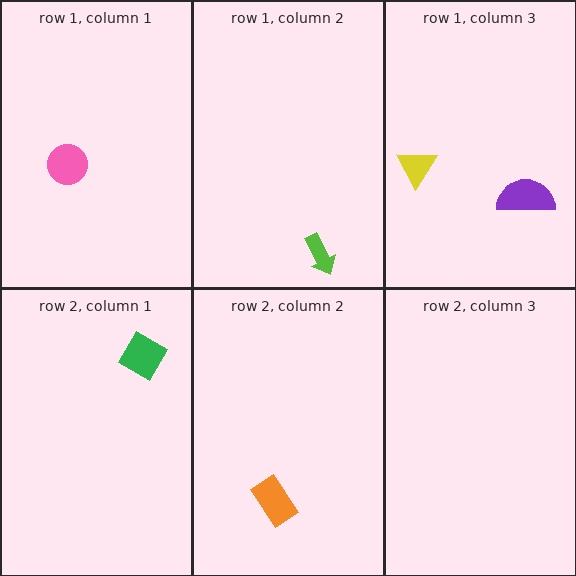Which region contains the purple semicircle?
The row 1, column 3 region.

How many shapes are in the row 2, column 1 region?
1.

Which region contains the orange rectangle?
The row 2, column 2 region.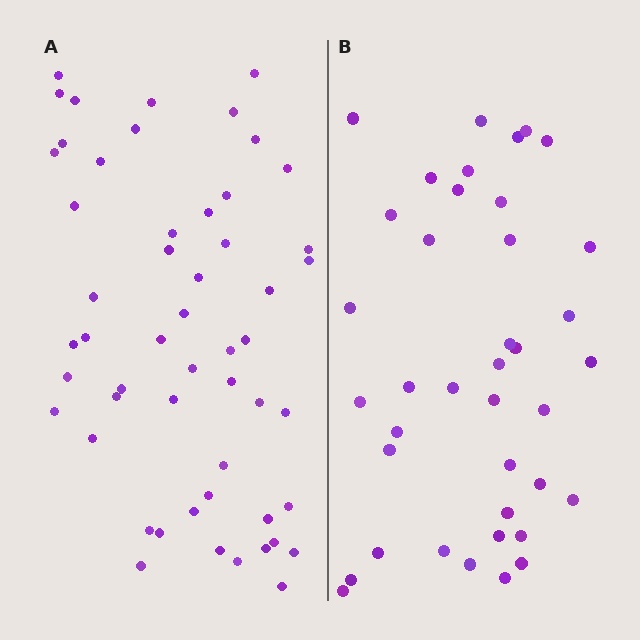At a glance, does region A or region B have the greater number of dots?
Region A (the left region) has more dots.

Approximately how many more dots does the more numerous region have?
Region A has approximately 15 more dots than region B.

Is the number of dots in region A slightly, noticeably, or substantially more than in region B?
Region A has noticeably more, but not dramatically so. The ratio is roughly 1.4 to 1.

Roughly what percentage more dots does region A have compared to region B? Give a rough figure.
About 35% more.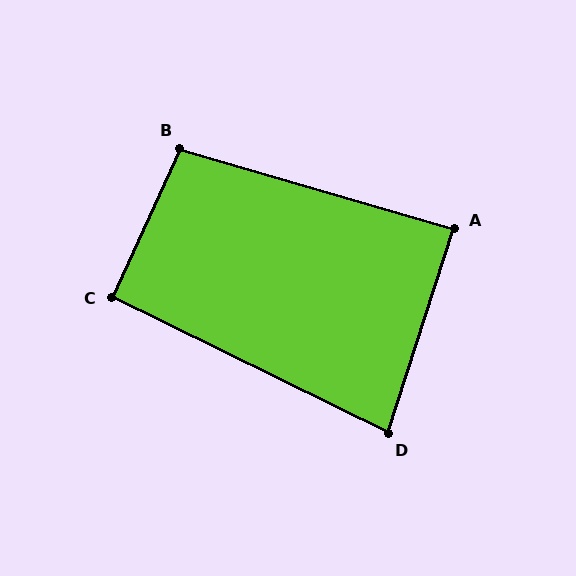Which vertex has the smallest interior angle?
D, at approximately 82 degrees.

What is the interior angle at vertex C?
Approximately 92 degrees (approximately right).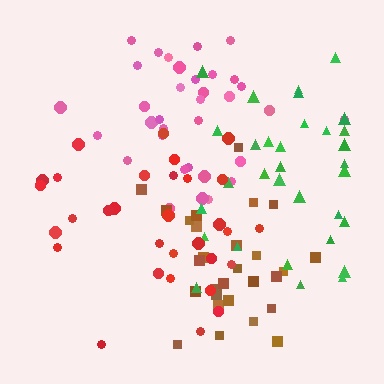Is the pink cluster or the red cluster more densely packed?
Pink.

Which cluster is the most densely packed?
Pink.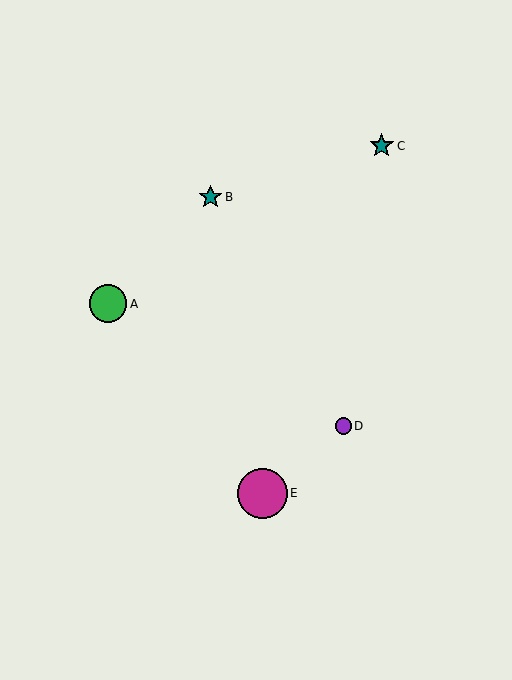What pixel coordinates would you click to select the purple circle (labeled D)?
Click at (343, 426) to select the purple circle D.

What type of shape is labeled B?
Shape B is a teal star.